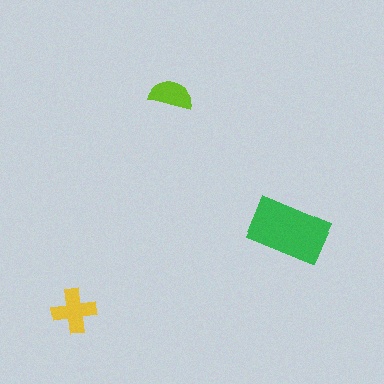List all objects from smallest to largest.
The lime semicircle, the yellow cross, the green rectangle.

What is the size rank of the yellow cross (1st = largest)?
2nd.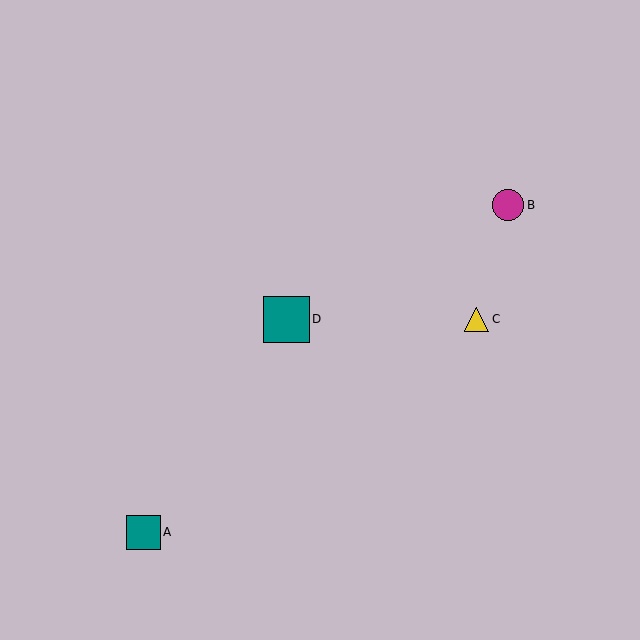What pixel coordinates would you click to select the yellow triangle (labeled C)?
Click at (476, 319) to select the yellow triangle C.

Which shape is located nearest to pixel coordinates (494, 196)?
The magenta circle (labeled B) at (508, 205) is nearest to that location.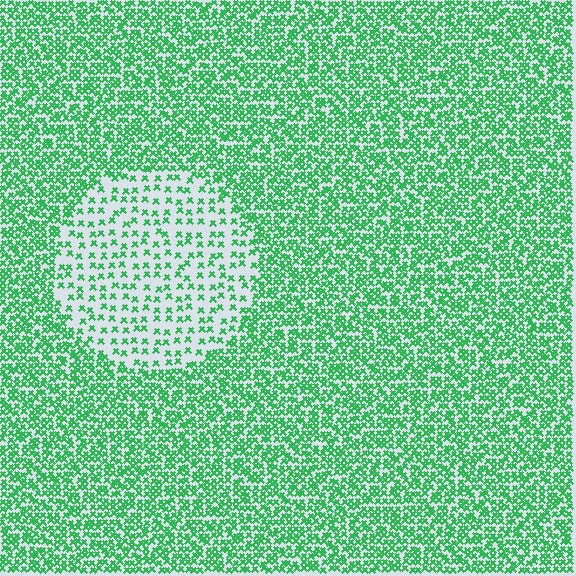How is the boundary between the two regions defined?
The boundary is defined by a change in element density (approximately 2.5x ratio). All elements are the same color, size, and shape.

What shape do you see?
I see a circle.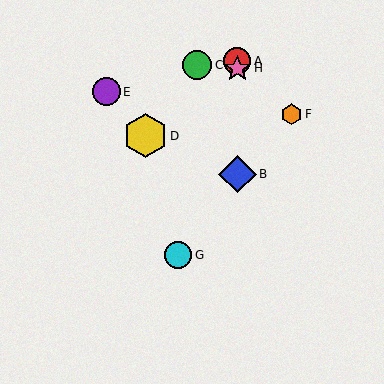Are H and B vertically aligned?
Yes, both are at x≈237.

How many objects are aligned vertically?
3 objects (A, B, H) are aligned vertically.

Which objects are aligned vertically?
Objects A, B, H are aligned vertically.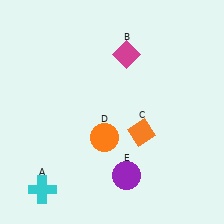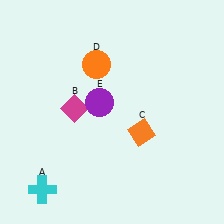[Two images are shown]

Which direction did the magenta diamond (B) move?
The magenta diamond (B) moved down.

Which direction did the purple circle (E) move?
The purple circle (E) moved up.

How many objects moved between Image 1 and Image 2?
3 objects moved between the two images.